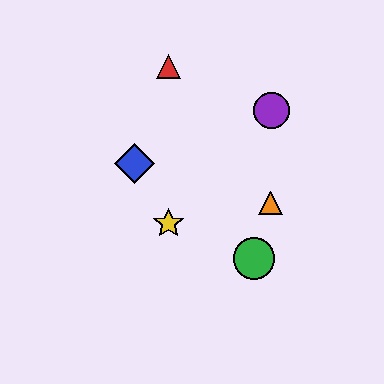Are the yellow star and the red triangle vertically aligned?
Yes, both are at x≈168.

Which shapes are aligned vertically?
The red triangle, the yellow star are aligned vertically.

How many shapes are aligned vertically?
2 shapes (the red triangle, the yellow star) are aligned vertically.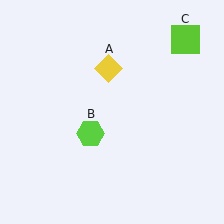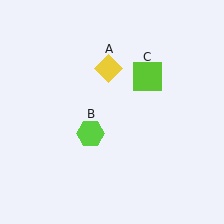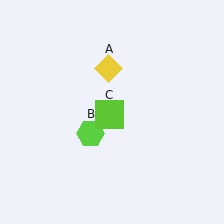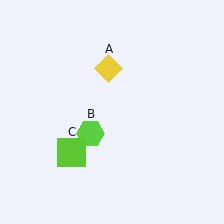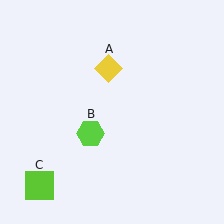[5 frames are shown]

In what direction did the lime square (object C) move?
The lime square (object C) moved down and to the left.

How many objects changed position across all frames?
1 object changed position: lime square (object C).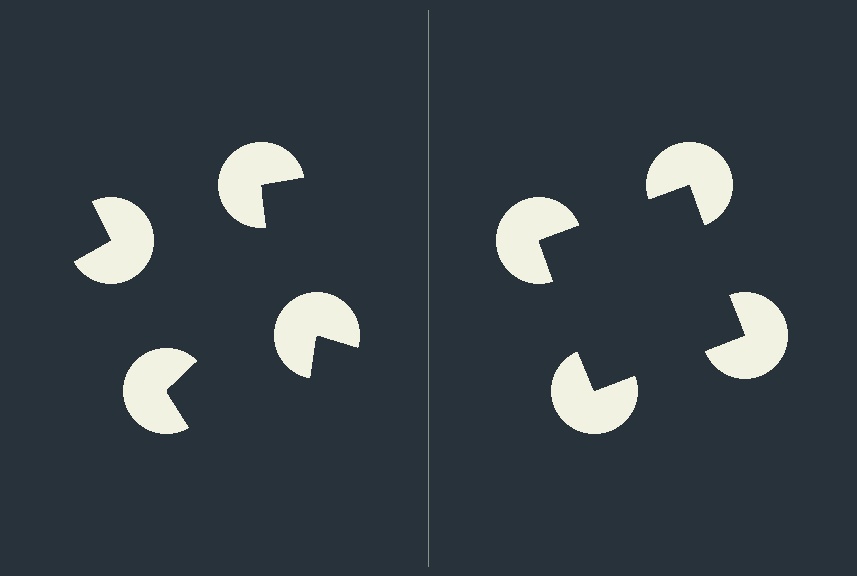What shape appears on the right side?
An illusory square.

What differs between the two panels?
The pac-man discs are positioned identically on both sides; only the wedge orientations differ. On the right they align to a square; on the left they are misaligned.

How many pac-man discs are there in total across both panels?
8 — 4 on each side.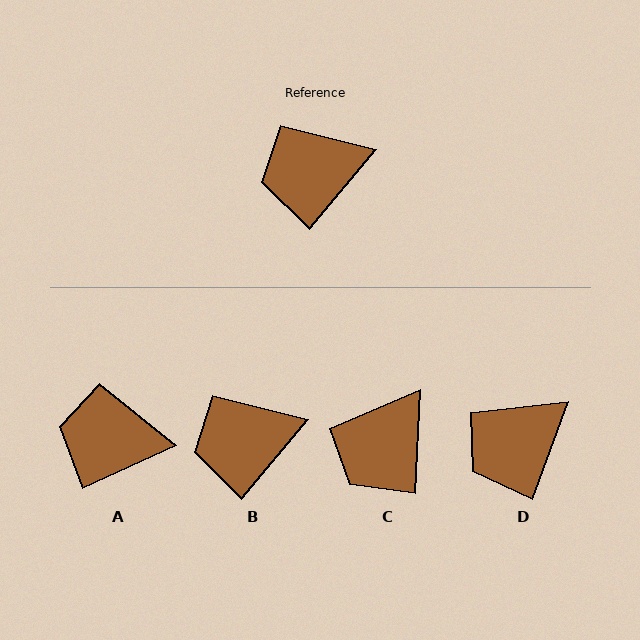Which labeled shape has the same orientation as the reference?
B.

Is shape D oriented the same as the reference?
No, it is off by about 20 degrees.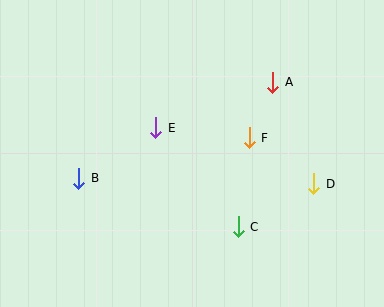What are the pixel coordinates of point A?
Point A is at (273, 82).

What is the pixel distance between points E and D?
The distance between E and D is 168 pixels.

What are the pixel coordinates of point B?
Point B is at (79, 178).